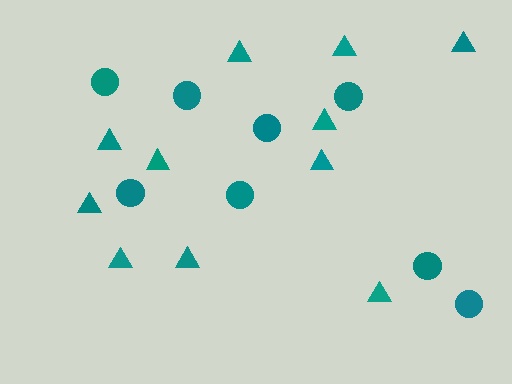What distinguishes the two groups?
There are 2 groups: one group of triangles (11) and one group of circles (8).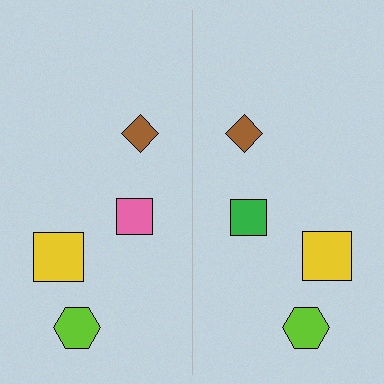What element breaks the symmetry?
The green square on the right side breaks the symmetry — its mirror counterpart is pink.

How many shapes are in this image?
There are 8 shapes in this image.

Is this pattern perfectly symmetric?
No, the pattern is not perfectly symmetric. The green square on the right side breaks the symmetry — its mirror counterpart is pink.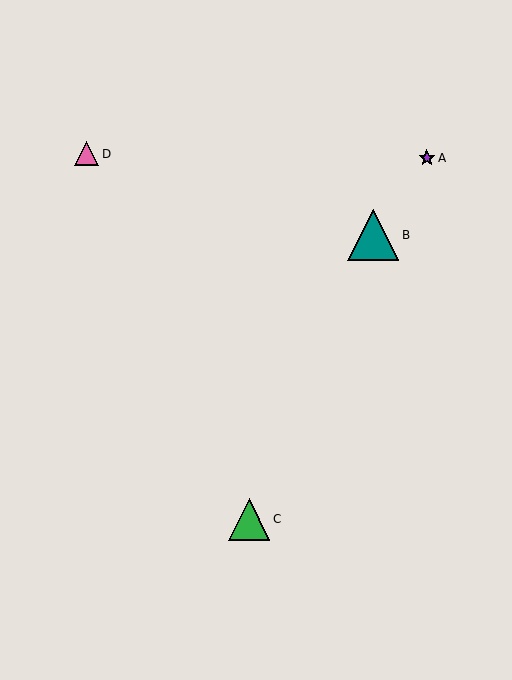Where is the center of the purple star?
The center of the purple star is at (427, 158).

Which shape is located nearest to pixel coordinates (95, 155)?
The pink triangle (labeled D) at (87, 154) is nearest to that location.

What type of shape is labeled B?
Shape B is a teal triangle.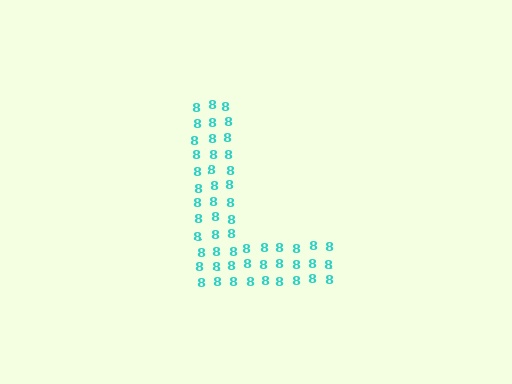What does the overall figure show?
The overall figure shows the letter L.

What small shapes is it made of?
It is made of small digit 8's.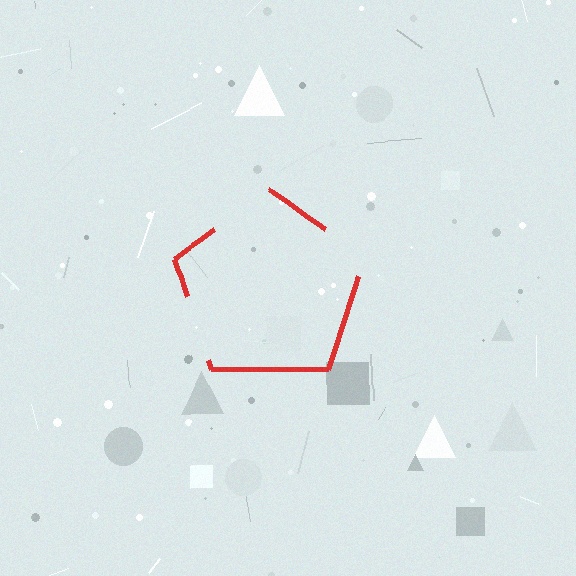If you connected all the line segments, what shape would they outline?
They would outline a pentagon.